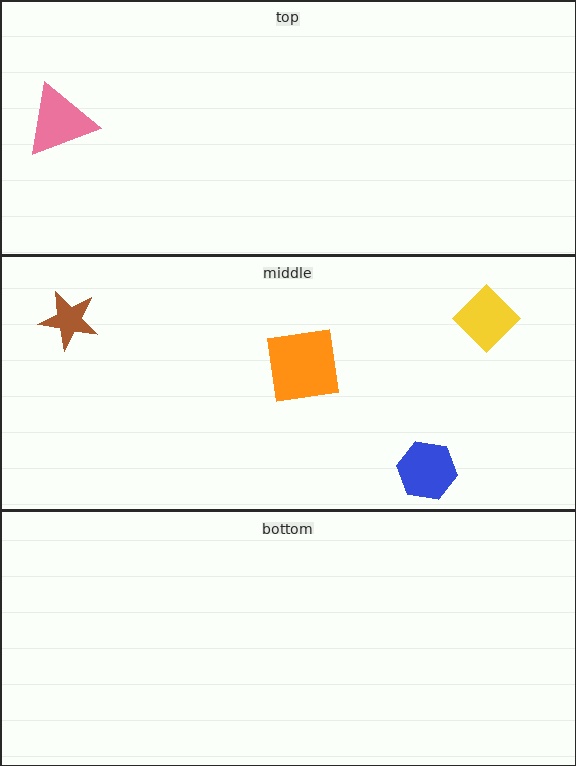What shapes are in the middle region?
The orange square, the blue hexagon, the brown star, the yellow diamond.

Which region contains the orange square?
The middle region.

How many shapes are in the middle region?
4.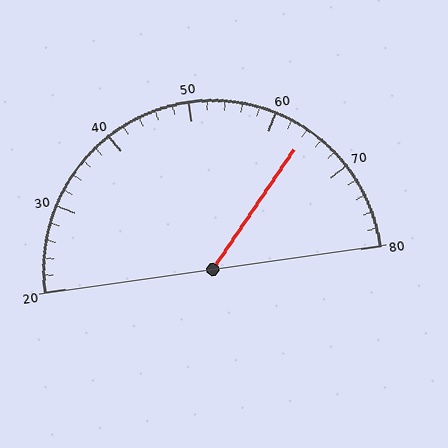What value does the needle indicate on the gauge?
The needle indicates approximately 64.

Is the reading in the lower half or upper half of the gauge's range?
The reading is in the upper half of the range (20 to 80).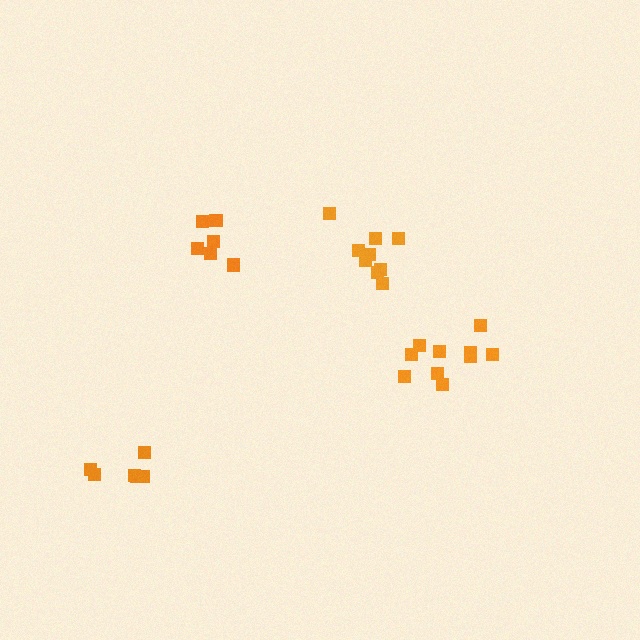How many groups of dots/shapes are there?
There are 4 groups.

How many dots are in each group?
Group 1: 6 dots, Group 2: 6 dots, Group 3: 10 dots, Group 4: 9 dots (31 total).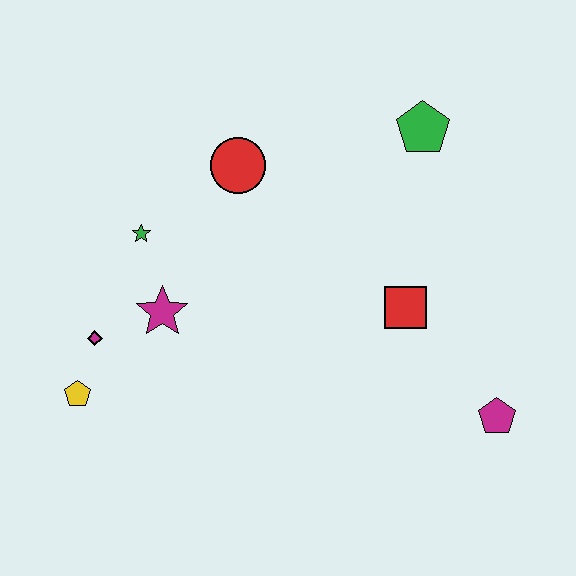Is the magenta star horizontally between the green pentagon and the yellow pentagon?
Yes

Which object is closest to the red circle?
The green star is closest to the red circle.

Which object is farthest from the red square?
The yellow pentagon is farthest from the red square.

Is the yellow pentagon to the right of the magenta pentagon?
No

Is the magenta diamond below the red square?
Yes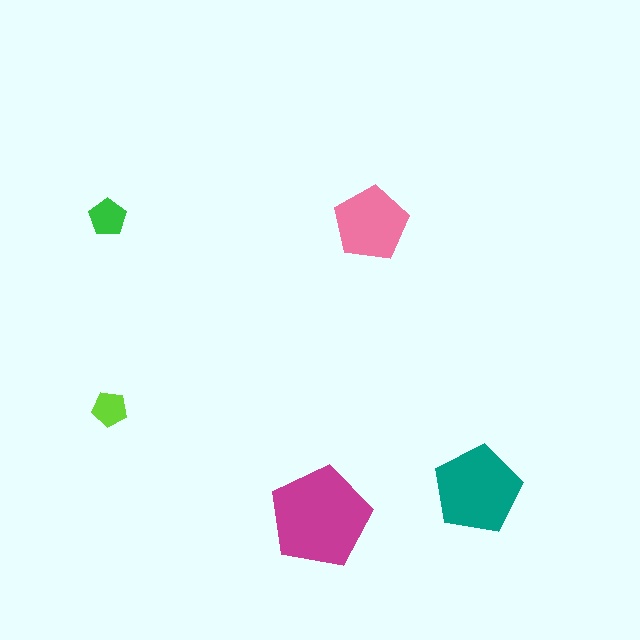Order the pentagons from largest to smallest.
the magenta one, the teal one, the pink one, the green one, the lime one.